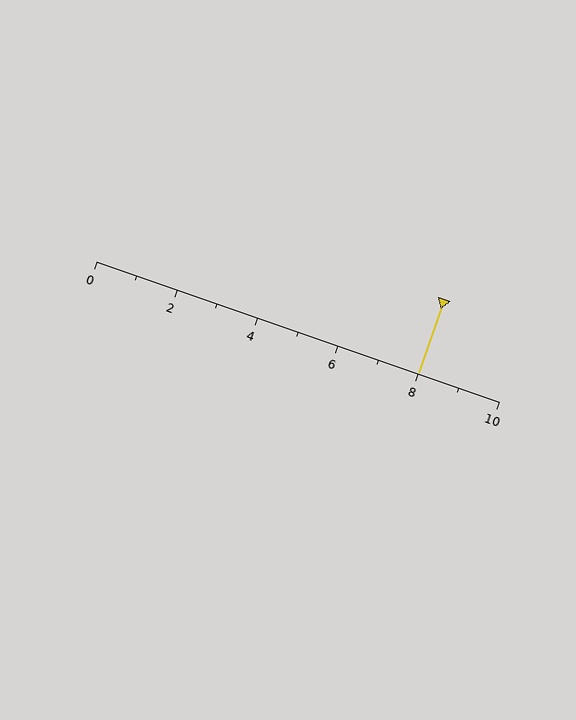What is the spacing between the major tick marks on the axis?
The major ticks are spaced 2 apart.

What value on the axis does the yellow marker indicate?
The marker indicates approximately 8.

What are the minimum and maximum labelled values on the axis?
The axis runs from 0 to 10.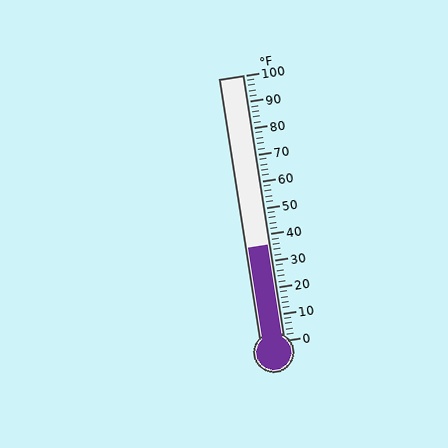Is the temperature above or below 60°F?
The temperature is below 60°F.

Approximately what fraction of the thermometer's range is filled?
The thermometer is filled to approximately 35% of its range.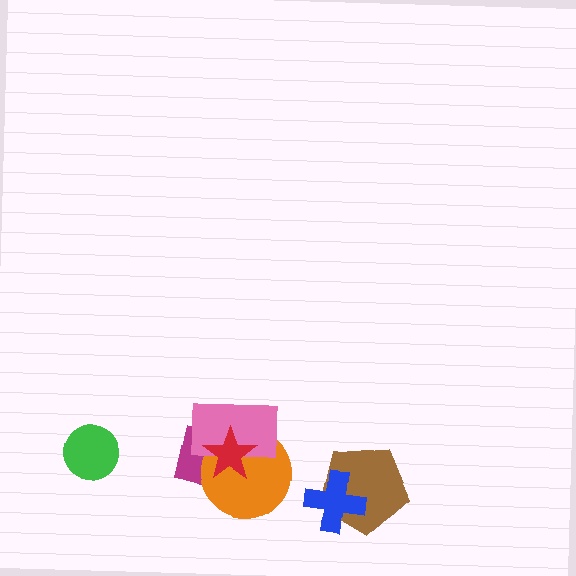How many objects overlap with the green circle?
0 objects overlap with the green circle.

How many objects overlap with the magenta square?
3 objects overlap with the magenta square.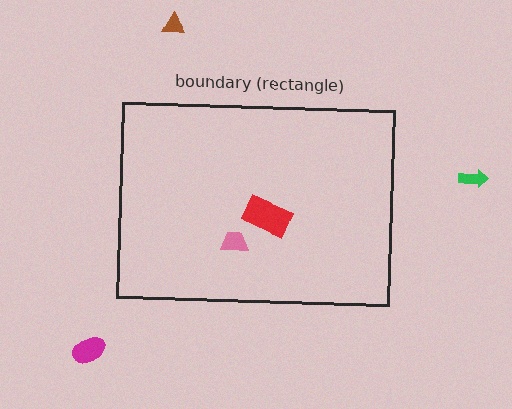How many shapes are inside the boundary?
2 inside, 3 outside.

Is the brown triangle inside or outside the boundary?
Outside.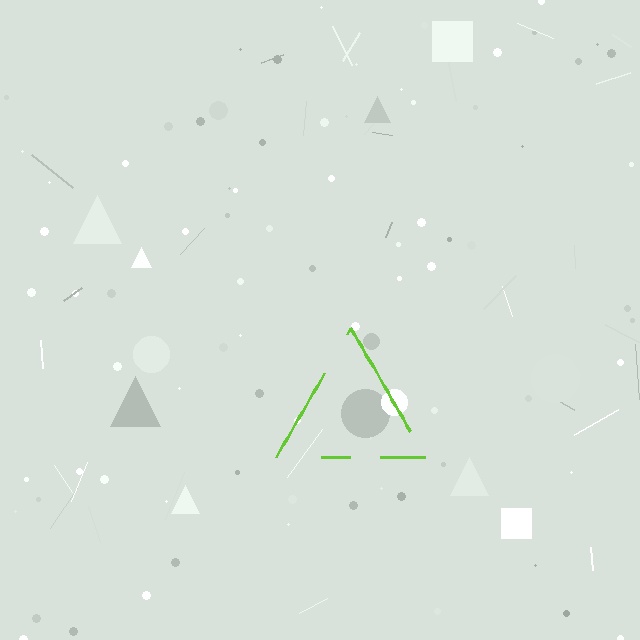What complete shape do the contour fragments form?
The contour fragments form a triangle.